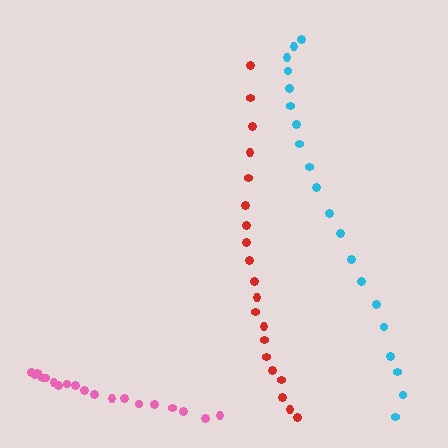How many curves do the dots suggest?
There are 3 distinct paths.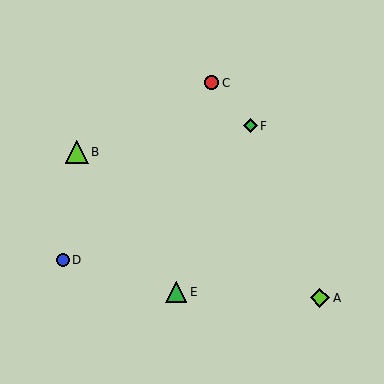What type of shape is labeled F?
Shape F is a green diamond.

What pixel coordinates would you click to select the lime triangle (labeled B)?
Click at (77, 152) to select the lime triangle B.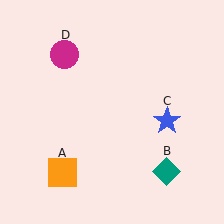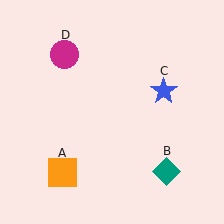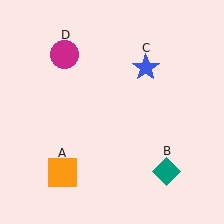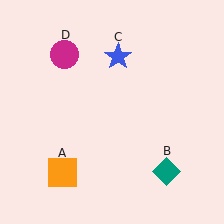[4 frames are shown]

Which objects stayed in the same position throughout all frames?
Orange square (object A) and teal diamond (object B) and magenta circle (object D) remained stationary.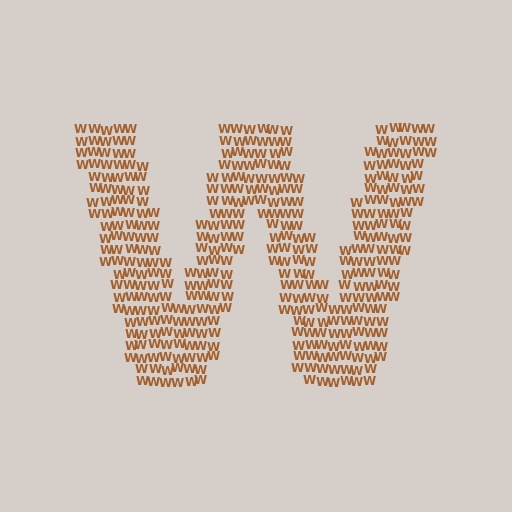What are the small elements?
The small elements are letter W's.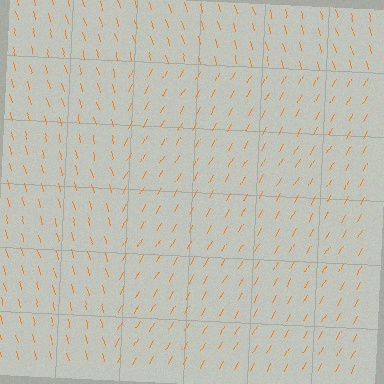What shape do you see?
I see a rectangle.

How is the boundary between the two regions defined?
The boundary is defined purely by a change in line orientation (approximately 45 degrees difference). All lines are the same color and thickness.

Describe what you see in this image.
The image is filled with small orange line segments. A rectangle region in the image has lines oriented differently from the surrounding lines, creating a visible texture boundary.